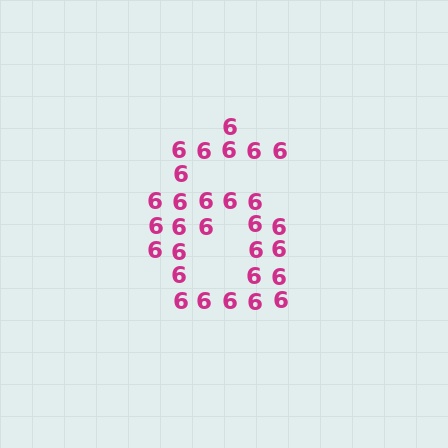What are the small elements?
The small elements are digit 6's.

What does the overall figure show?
The overall figure shows the digit 6.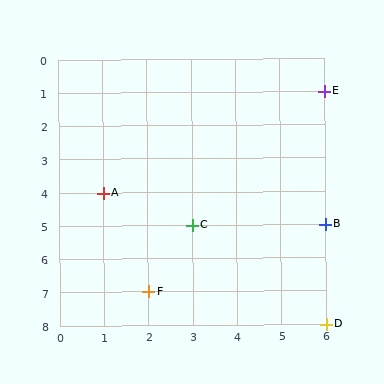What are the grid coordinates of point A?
Point A is at grid coordinates (1, 4).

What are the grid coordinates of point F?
Point F is at grid coordinates (2, 7).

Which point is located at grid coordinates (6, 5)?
Point B is at (6, 5).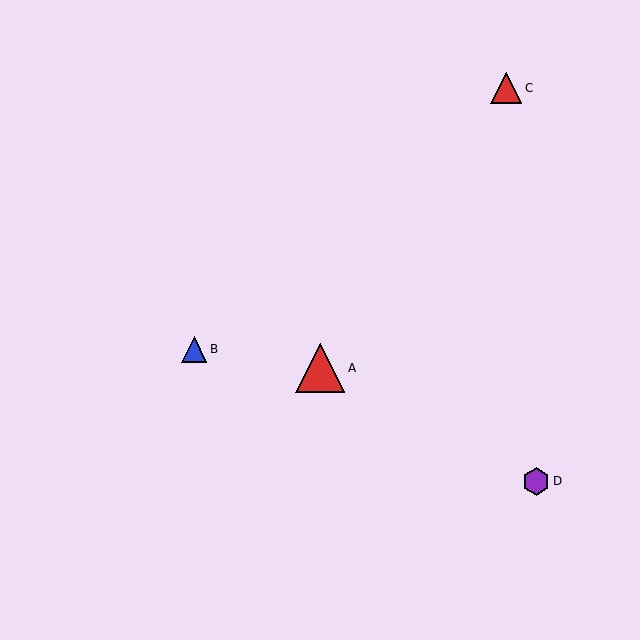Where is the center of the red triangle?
The center of the red triangle is at (506, 88).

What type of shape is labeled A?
Shape A is a red triangle.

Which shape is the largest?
The red triangle (labeled A) is the largest.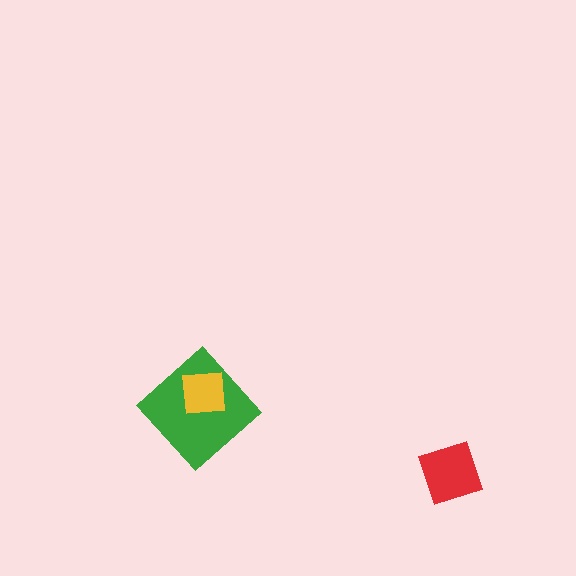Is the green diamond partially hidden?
Yes, it is partially covered by another shape.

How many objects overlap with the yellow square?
1 object overlaps with the yellow square.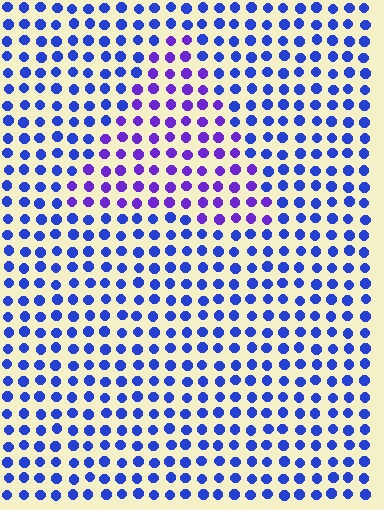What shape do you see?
I see a triangle.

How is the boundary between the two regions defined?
The boundary is defined purely by a slight shift in hue (about 35 degrees). Spacing, size, and orientation are identical on both sides.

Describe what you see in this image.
The image is filled with small blue elements in a uniform arrangement. A triangle-shaped region is visible where the elements are tinted to a slightly different hue, forming a subtle color boundary.